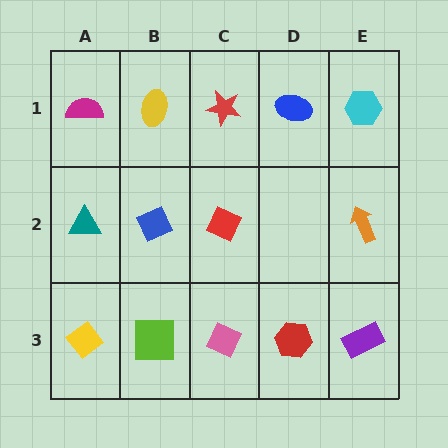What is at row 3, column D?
A red hexagon.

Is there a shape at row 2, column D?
No, that cell is empty.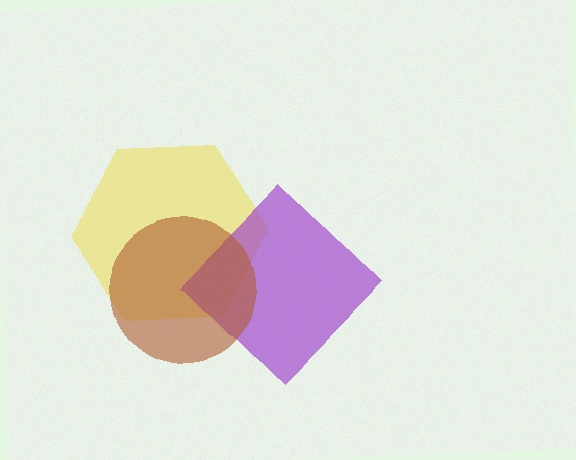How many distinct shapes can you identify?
There are 3 distinct shapes: a yellow hexagon, a purple diamond, a brown circle.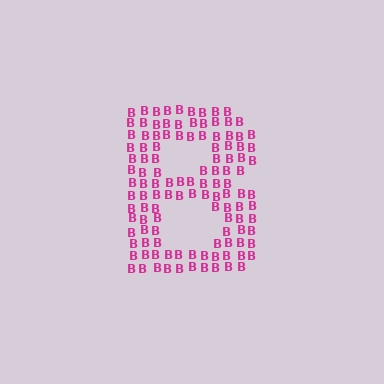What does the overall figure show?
The overall figure shows the letter B.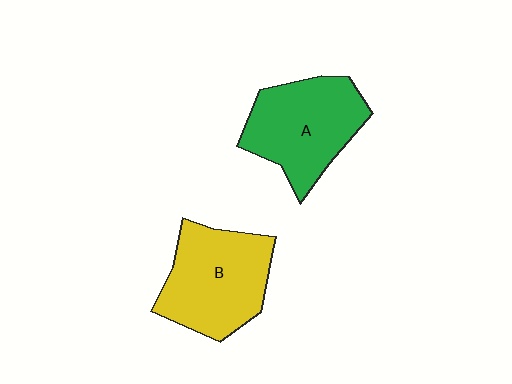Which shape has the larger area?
Shape B (yellow).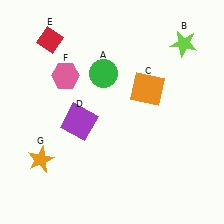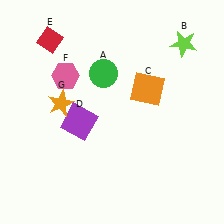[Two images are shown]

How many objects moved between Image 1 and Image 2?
1 object moved between the two images.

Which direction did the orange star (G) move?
The orange star (G) moved up.